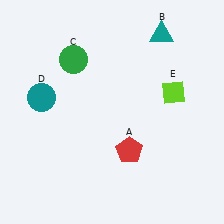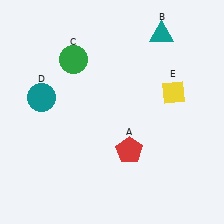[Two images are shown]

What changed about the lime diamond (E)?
In Image 1, E is lime. In Image 2, it changed to yellow.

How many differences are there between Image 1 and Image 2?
There is 1 difference between the two images.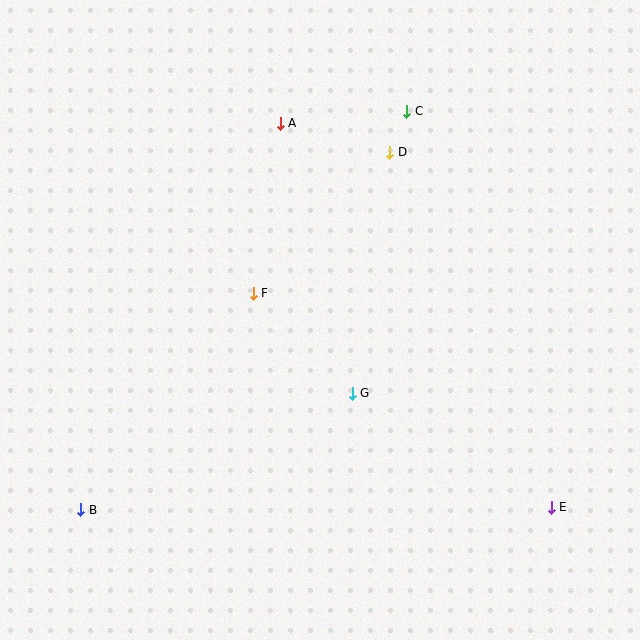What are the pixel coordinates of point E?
Point E is at (551, 507).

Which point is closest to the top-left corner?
Point A is closest to the top-left corner.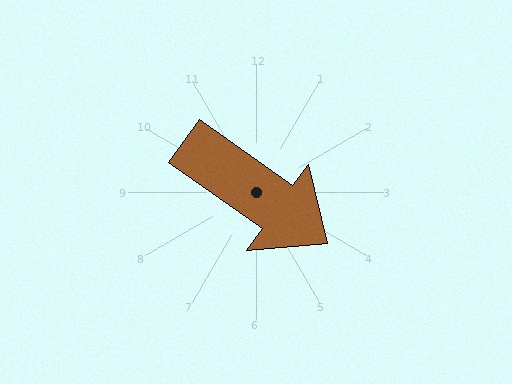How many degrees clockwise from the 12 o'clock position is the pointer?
Approximately 126 degrees.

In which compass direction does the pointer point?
Southeast.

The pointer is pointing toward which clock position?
Roughly 4 o'clock.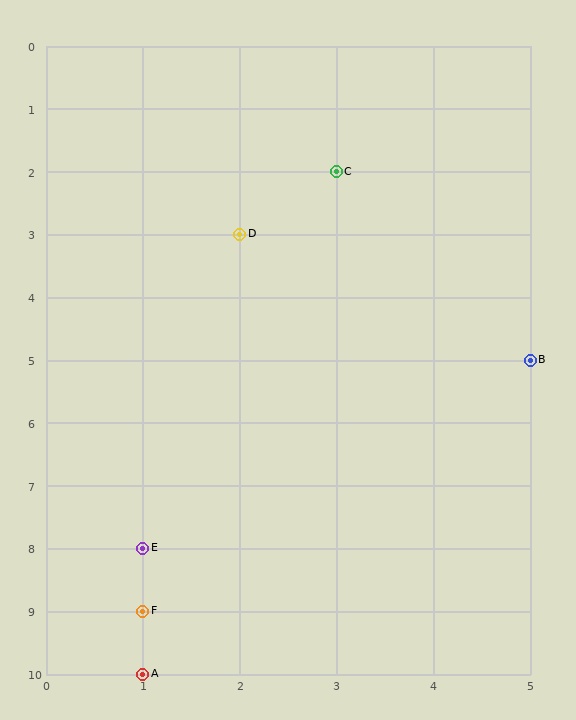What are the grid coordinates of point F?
Point F is at grid coordinates (1, 9).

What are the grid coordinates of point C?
Point C is at grid coordinates (3, 2).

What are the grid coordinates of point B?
Point B is at grid coordinates (5, 5).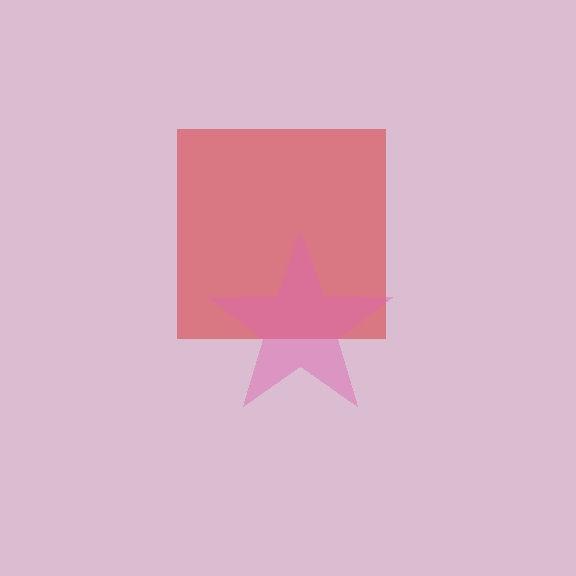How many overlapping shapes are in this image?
There are 2 overlapping shapes in the image.